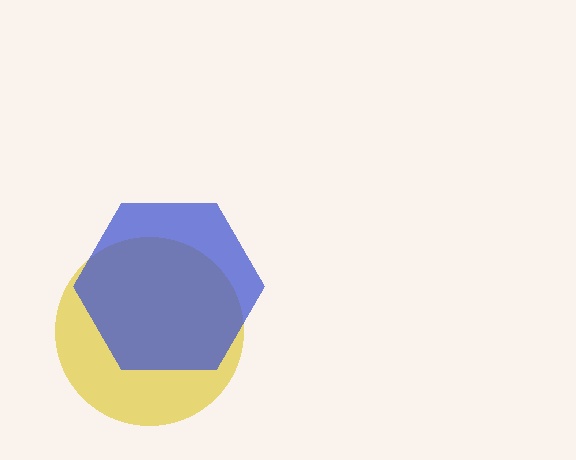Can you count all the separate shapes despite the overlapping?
Yes, there are 2 separate shapes.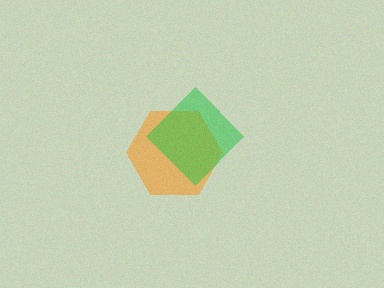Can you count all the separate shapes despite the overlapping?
Yes, there are 2 separate shapes.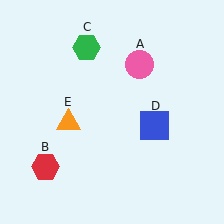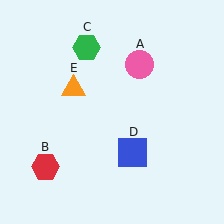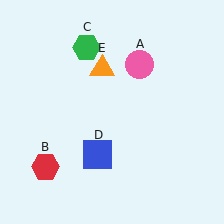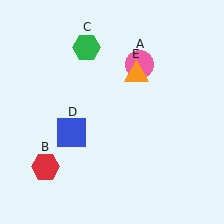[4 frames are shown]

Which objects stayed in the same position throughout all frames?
Pink circle (object A) and red hexagon (object B) and green hexagon (object C) remained stationary.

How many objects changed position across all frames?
2 objects changed position: blue square (object D), orange triangle (object E).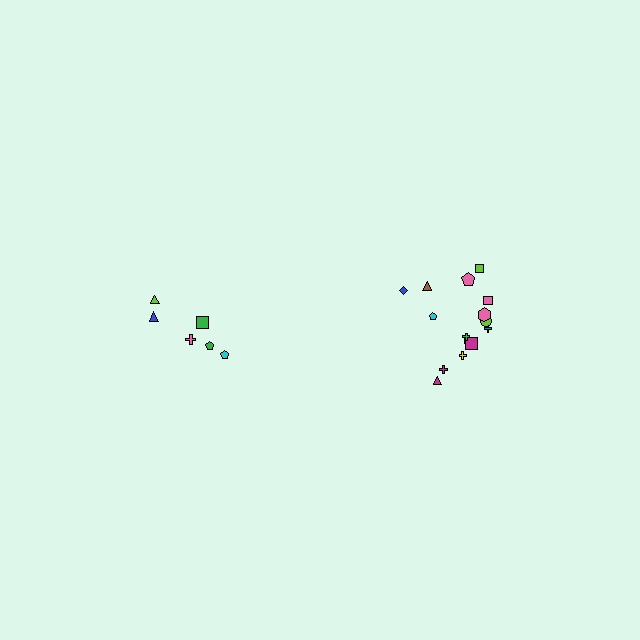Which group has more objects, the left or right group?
The right group.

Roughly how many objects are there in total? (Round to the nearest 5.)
Roughly 20 objects in total.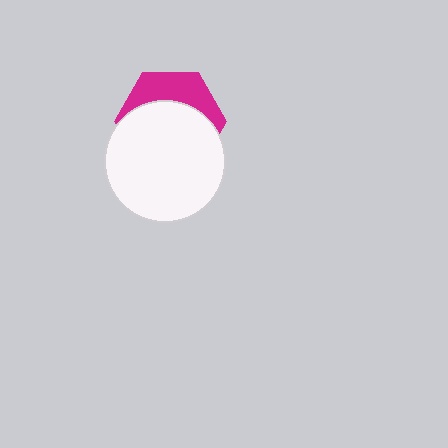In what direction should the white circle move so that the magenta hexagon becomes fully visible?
The white circle should move down. That is the shortest direction to clear the overlap and leave the magenta hexagon fully visible.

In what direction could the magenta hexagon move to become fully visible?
The magenta hexagon could move up. That would shift it out from behind the white circle entirely.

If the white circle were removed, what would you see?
You would see the complete magenta hexagon.